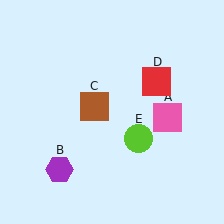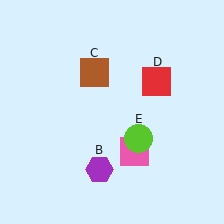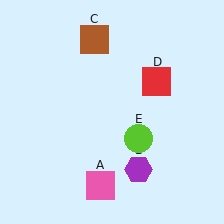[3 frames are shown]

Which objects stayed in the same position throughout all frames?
Red square (object D) and lime circle (object E) remained stationary.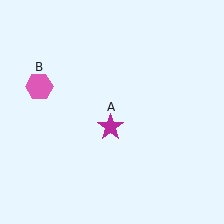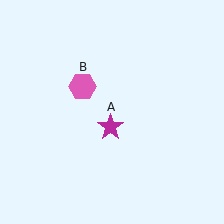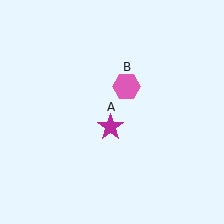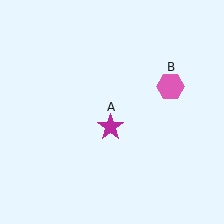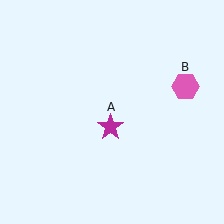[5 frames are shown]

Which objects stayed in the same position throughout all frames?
Magenta star (object A) remained stationary.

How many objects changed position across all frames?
1 object changed position: pink hexagon (object B).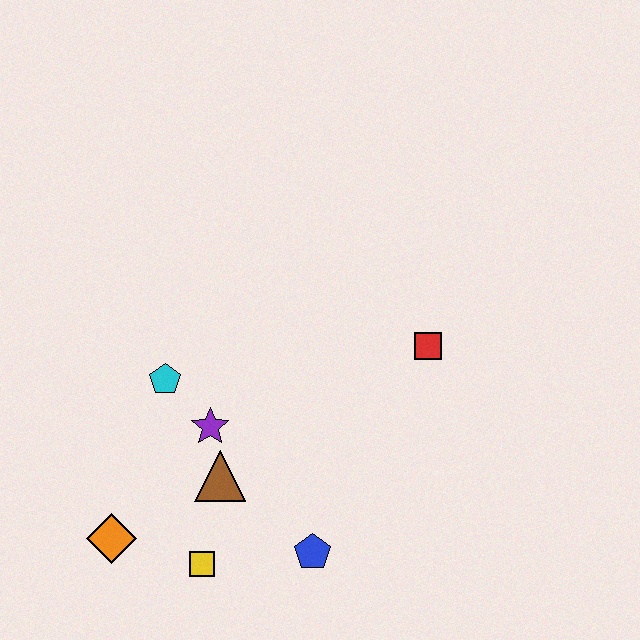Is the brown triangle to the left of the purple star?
No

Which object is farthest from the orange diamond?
The red square is farthest from the orange diamond.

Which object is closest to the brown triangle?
The purple star is closest to the brown triangle.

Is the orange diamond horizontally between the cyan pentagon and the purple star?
No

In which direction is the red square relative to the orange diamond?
The red square is to the right of the orange diamond.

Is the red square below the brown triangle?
No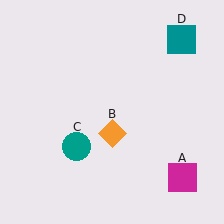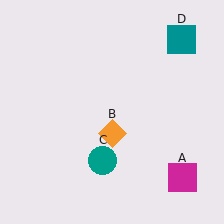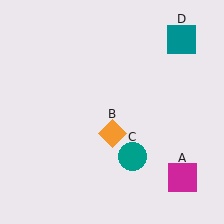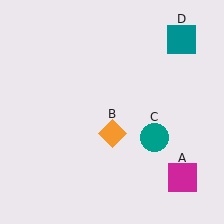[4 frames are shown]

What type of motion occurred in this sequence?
The teal circle (object C) rotated counterclockwise around the center of the scene.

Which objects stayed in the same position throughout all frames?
Magenta square (object A) and orange diamond (object B) and teal square (object D) remained stationary.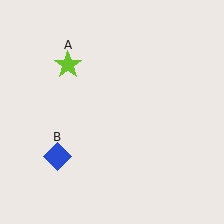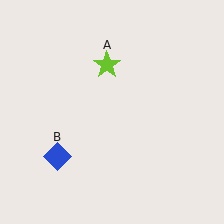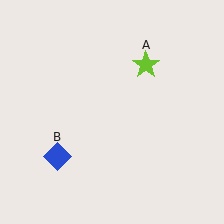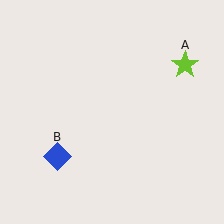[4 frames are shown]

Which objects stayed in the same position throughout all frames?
Blue diamond (object B) remained stationary.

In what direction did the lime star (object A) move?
The lime star (object A) moved right.